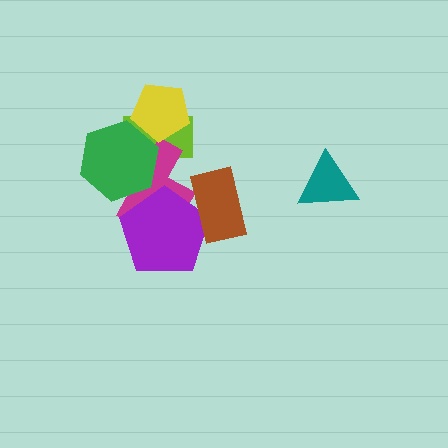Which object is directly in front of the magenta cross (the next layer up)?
The purple pentagon is directly in front of the magenta cross.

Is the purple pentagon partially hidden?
Yes, it is partially covered by another shape.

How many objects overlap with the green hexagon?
3 objects overlap with the green hexagon.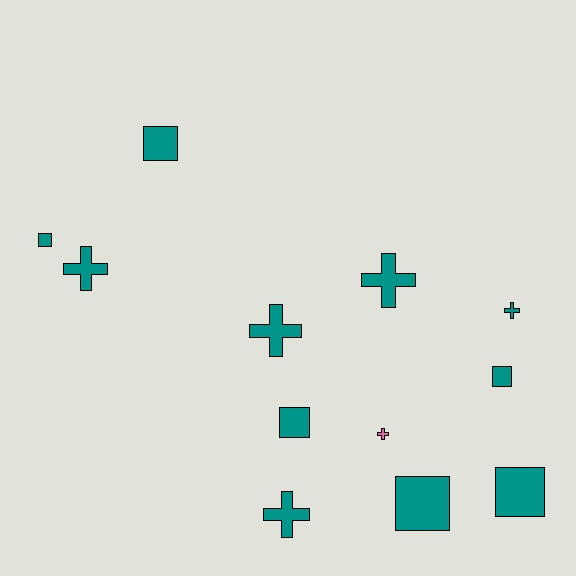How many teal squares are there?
There are 6 teal squares.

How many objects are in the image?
There are 12 objects.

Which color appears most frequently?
Teal, with 11 objects.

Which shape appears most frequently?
Square, with 6 objects.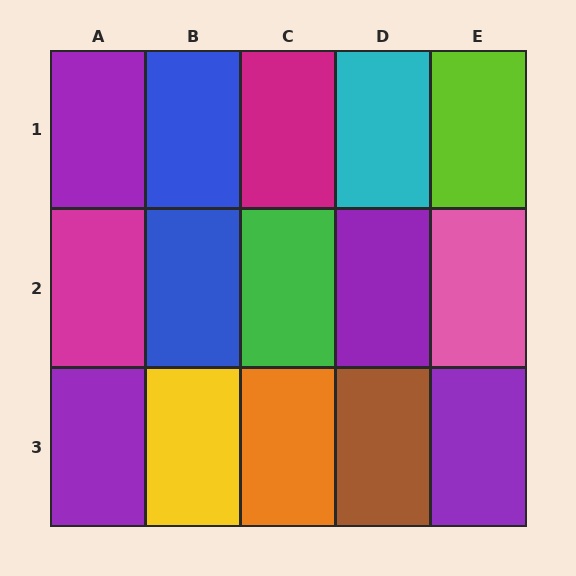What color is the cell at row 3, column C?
Orange.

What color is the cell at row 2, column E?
Pink.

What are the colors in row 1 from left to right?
Purple, blue, magenta, cyan, lime.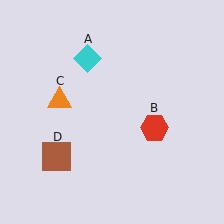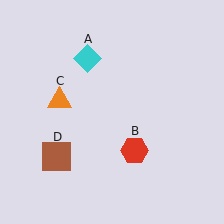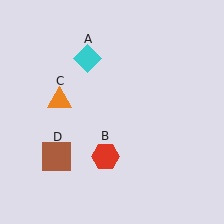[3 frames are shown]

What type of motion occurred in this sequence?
The red hexagon (object B) rotated clockwise around the center of the scene.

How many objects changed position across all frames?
1 object changed position: red hexagon (object B).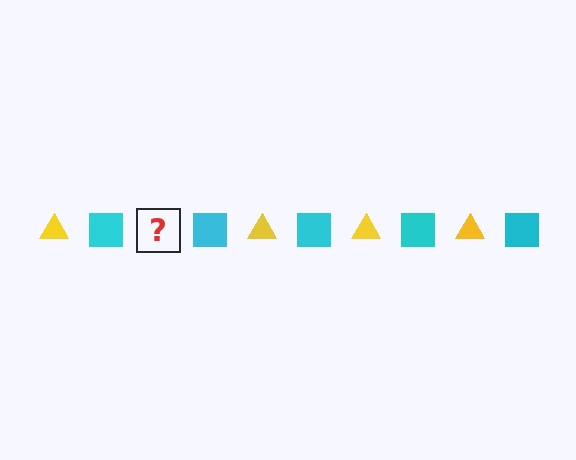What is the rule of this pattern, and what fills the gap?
The rule is that the pattern alternates between yellow triangle and cyan square. The gap should be filled with a yellow triangle.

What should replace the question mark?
The question mark should be replaced with a yellow triangle.